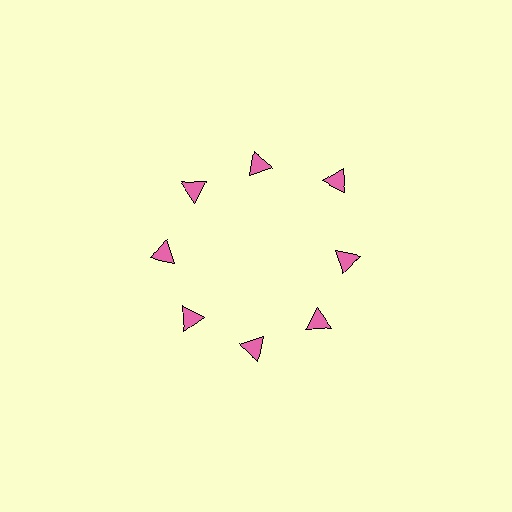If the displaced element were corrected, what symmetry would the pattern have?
It would have 8-fold rotational symmetry — the pattern would map onto itself every 45 degrees.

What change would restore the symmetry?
The symmetry would be restored by moving it inward, back onto the ring so that all 8 triangles sit at equal angles and equal distance from the center.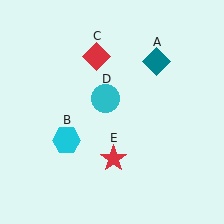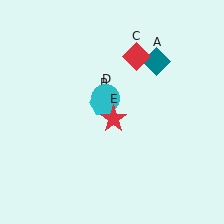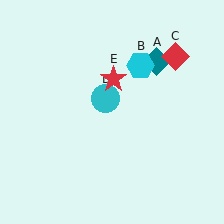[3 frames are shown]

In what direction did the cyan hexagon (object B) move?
The cyan hexagon (object B) moved up and to the right.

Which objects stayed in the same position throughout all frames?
Teal diamond (object A) and cyan circle (object D) remained stationary.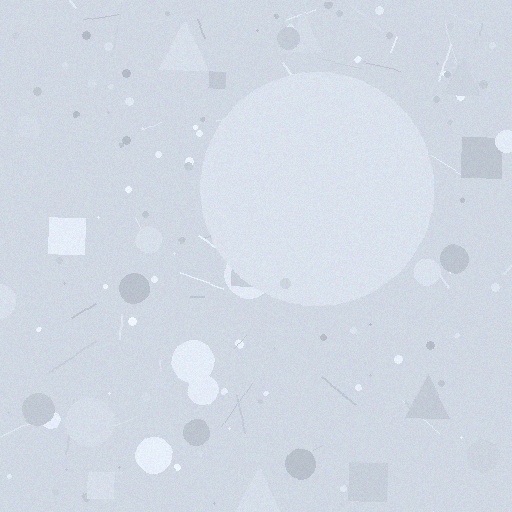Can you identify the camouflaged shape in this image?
The camouflaged shape is a circle.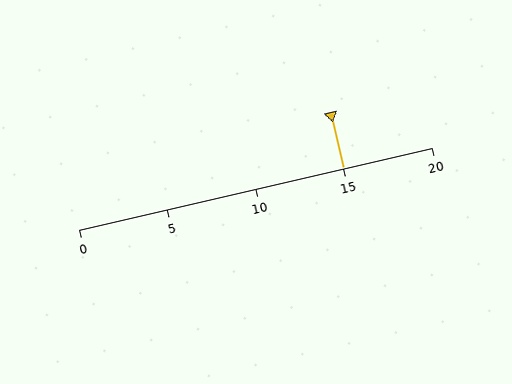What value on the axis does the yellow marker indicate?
The marker indicates approximately 15.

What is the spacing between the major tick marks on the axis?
The major ticks are spaced 5 apart.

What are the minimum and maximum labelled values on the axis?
The axis runs from 0 to 20.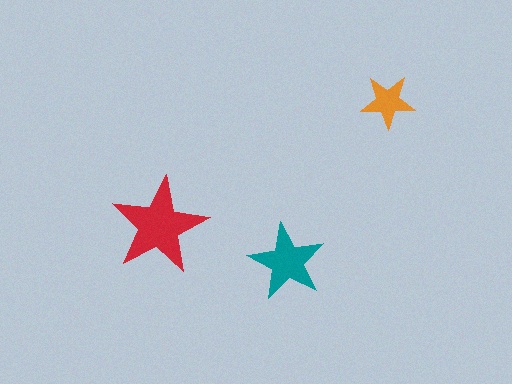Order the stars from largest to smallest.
the red one, the teal one, the orange one.